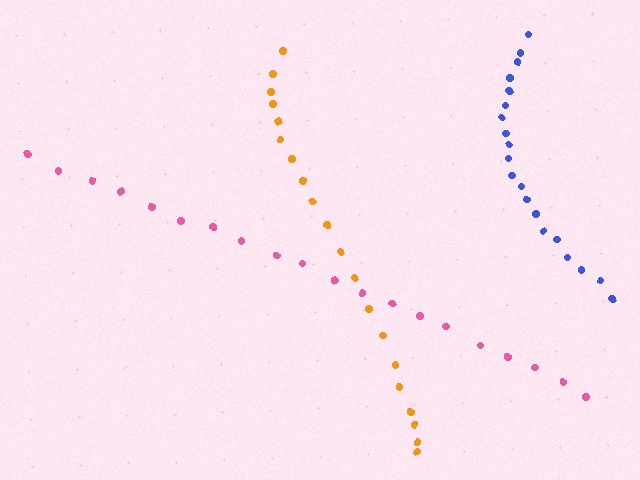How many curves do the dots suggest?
There are 3 distinct paths.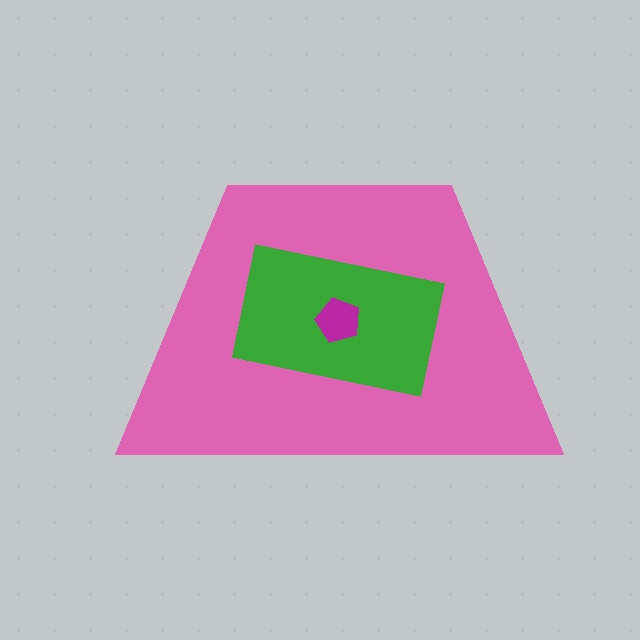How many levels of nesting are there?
3.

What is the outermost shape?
The pink trapezoid.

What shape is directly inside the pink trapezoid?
The green rectangle.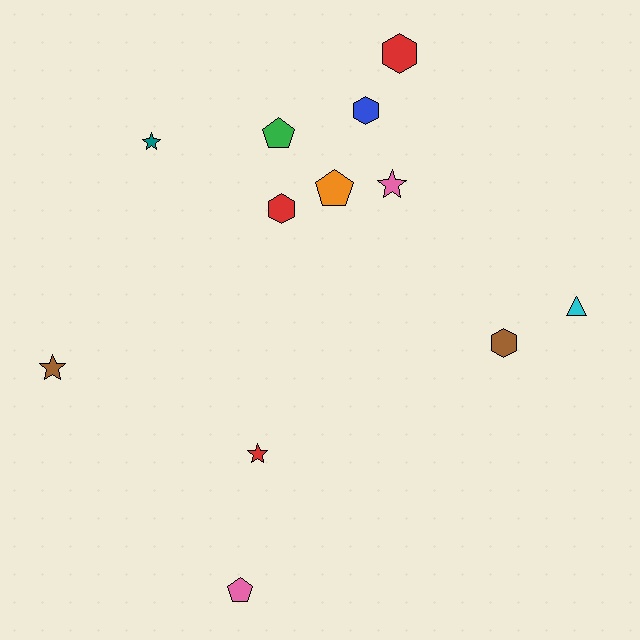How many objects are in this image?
There are 12 objects.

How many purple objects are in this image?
There are no purple objects.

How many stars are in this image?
There are 4 stars.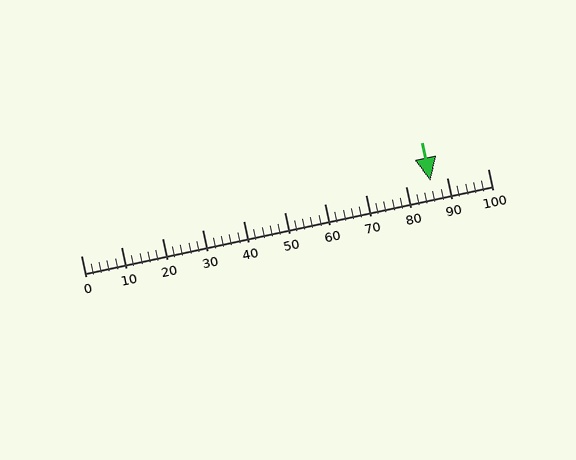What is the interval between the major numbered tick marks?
The major tick marks are spaced 10 units apart.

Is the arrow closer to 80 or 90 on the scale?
The arrow is closer to 90.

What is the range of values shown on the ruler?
The ruler shows values from 0 to 100.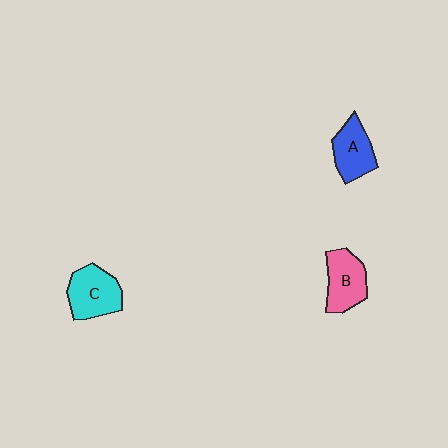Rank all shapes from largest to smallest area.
From largest to smallest: C (cyan), B (pink), A (blue).